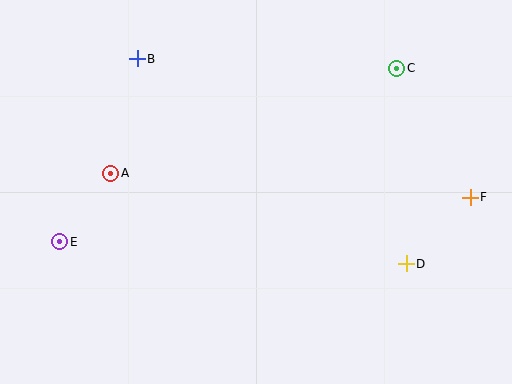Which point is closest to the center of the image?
Point A at (111, 173) is closest to the center.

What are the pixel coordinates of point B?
Point B is at (137, 59).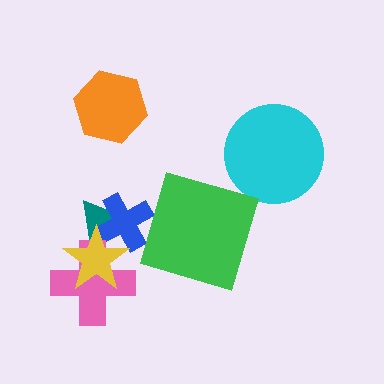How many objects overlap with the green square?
0 objects overlap with the green square.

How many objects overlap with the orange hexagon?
0 objects overlap with the orange hexagon.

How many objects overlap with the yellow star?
3 objects overlap with the yellow star.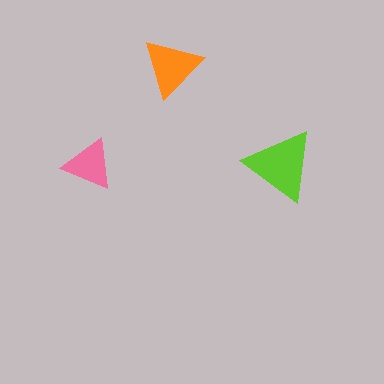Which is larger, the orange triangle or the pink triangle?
The orange one.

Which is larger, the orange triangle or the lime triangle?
The lime one.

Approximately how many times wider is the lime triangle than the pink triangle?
About 1.5 times wider.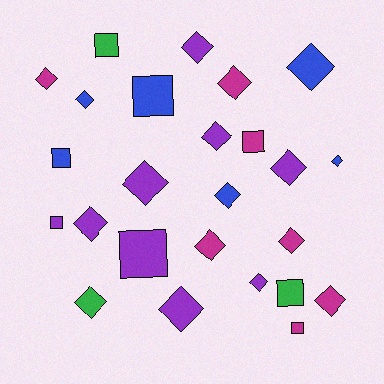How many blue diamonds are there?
There are 4 blue diamonds.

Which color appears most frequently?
Purple, with 9 objects.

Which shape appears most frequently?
Diamond, with 17 objects.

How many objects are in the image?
There are 25 objects.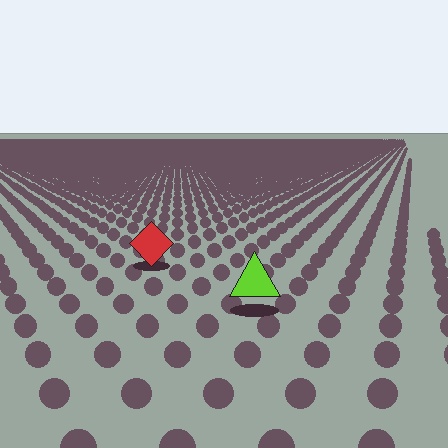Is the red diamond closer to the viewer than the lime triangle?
No. The lime triangle is closer — you can tell from the texture gradient: the ground texture is coarser near it.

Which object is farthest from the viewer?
The red diamond is farthest from the viewer. It appears smaller and the ground texture around it is denser.